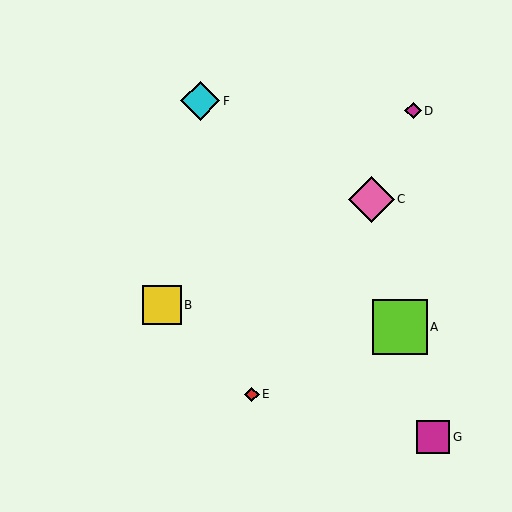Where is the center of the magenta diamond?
The center of the magenta diamond is at (413, 111).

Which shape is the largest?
The lime square (labeled A) is the largest.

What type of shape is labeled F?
Shape F is a cyan diamond.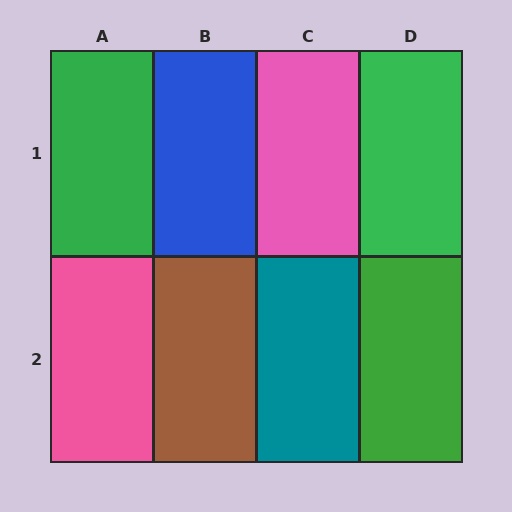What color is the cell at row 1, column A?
Green.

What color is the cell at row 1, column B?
Blue.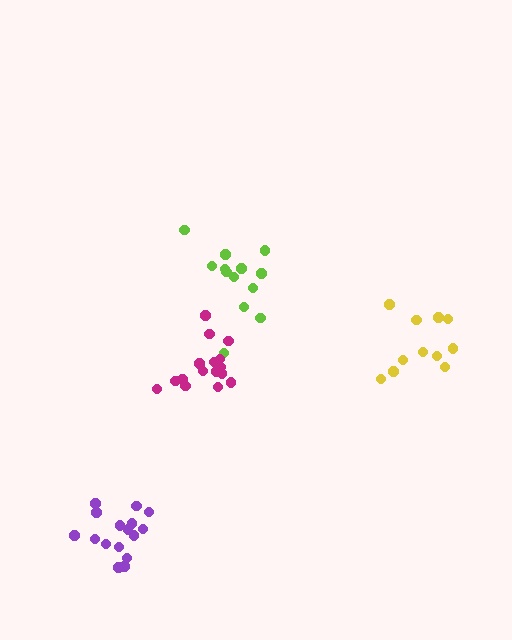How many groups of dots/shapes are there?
There are 4 groups.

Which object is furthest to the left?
The purple cluster is leftmost.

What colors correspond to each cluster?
The clusters are colored: purple, lime, magenta, yellow.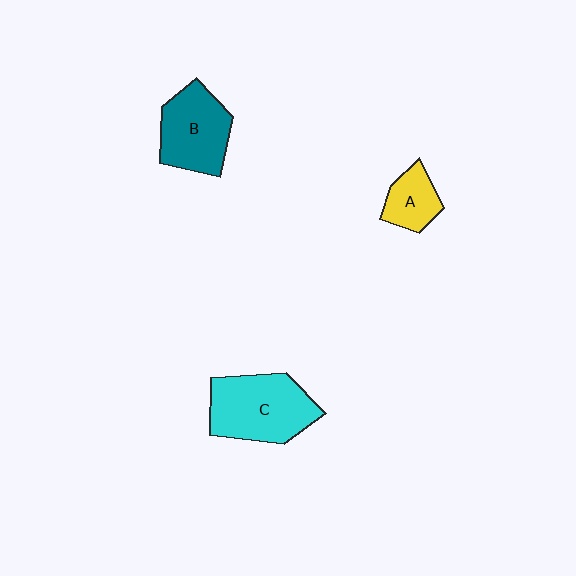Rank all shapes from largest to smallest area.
From largest to smallest: C (cyan), B (teal), A (yellow).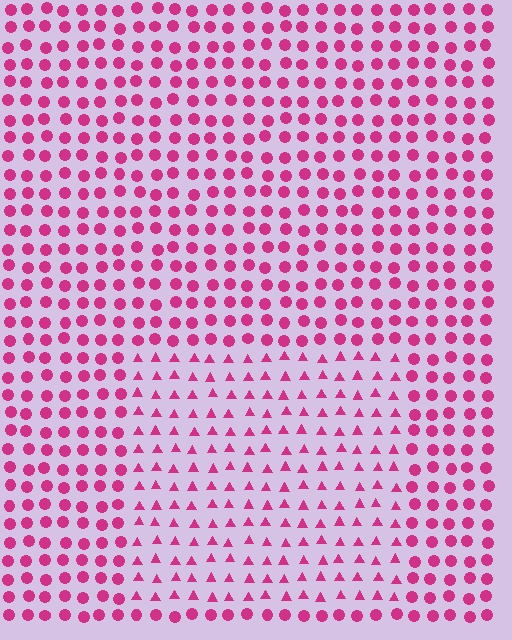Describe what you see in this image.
The image is filled with small magenta elements arranged in a uniform grid. A rectangle-shaped region contains triangles, while the surrounding area contains circles. The boundary is defined purely by the change in element shape.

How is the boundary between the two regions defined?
The boundary is defined by a change in element shape: triangles inside vs. circles outside. All elements share the same color and spacing.